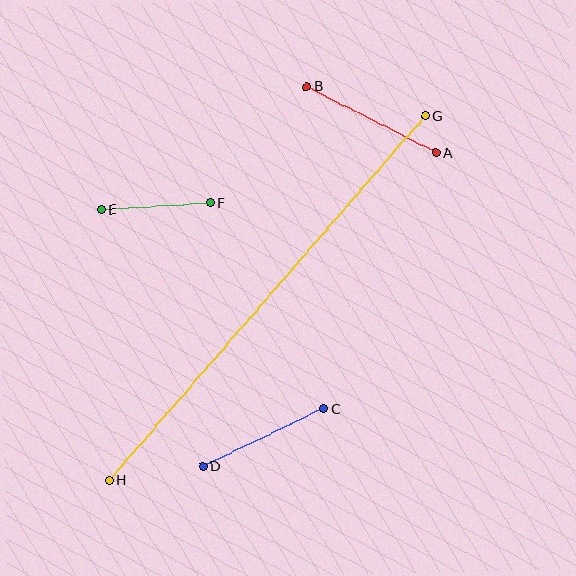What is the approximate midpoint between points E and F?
The midpoint is at approximately (156, 206) pixels.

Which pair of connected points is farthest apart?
Points G and H are farthest apart.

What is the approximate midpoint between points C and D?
The midpoint is at approximately (263, 438) pixels.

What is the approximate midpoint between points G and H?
The midpoint is at approximately (267, 298) pixels.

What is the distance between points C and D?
The distance is approximately 134 pixels.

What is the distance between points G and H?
The distance is approximately 482 pixels.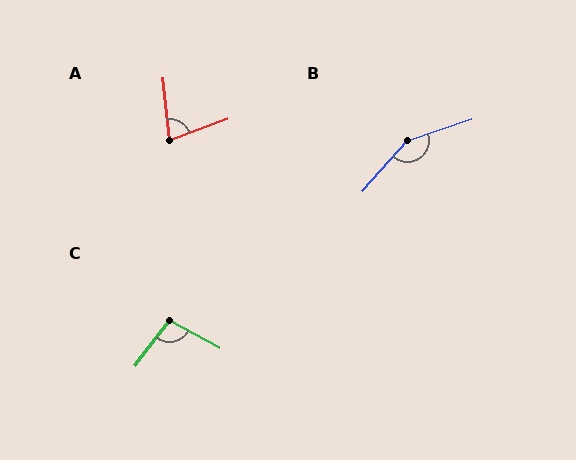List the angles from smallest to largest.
A (75°), C (99°), B (150°).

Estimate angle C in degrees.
Approximately 99 degrees.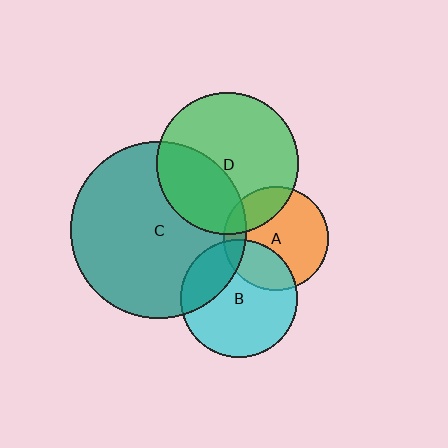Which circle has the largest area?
Circle C (teal).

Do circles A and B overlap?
Yes.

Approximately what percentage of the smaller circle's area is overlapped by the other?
Approximately 30%.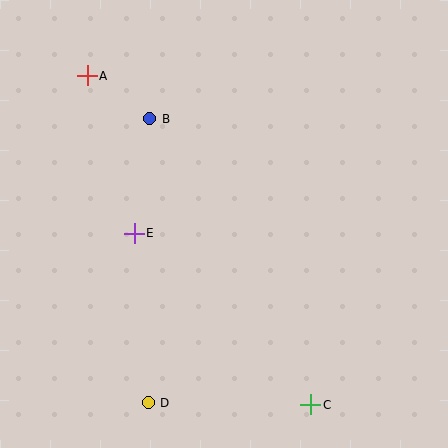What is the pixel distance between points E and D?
The distance between E and D is 170 pixels.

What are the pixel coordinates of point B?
Point B is at (150, 119).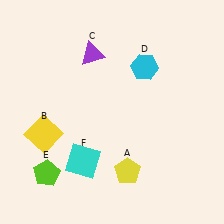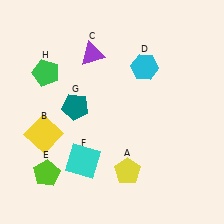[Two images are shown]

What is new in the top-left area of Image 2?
A green pentagon (H) was added in the top-left area of Image 2.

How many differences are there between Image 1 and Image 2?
There are 2 differences between the two images.